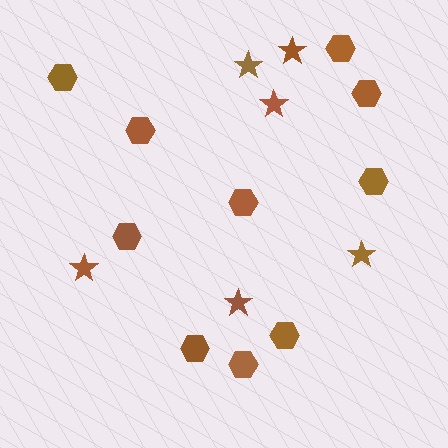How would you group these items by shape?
There are 2 groups: one group of hexagons (10) and one group of stars (6).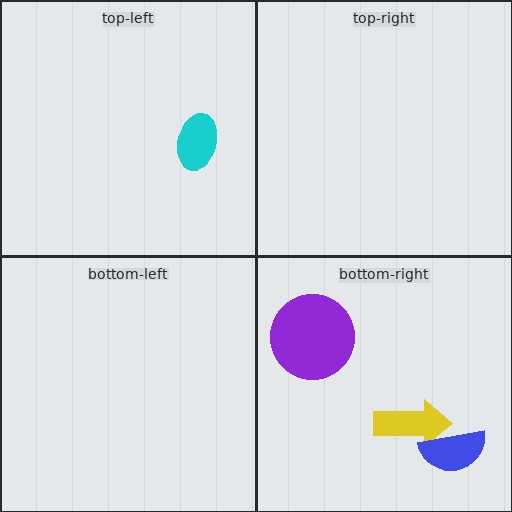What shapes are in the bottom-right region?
The yellow arrow, the blue semicircle, the purple circle.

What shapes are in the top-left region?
The cyan ellipse.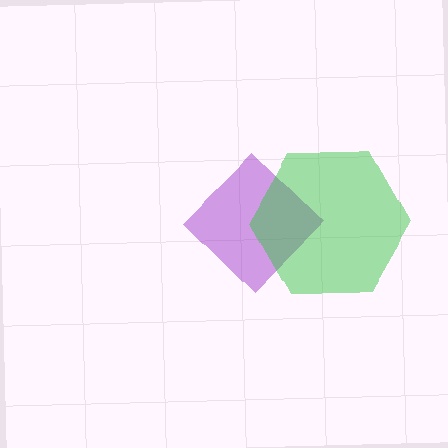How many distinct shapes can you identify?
There are 2 distinct shapes: a purple diamond, a green hexagon.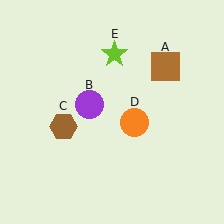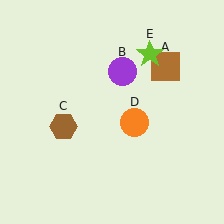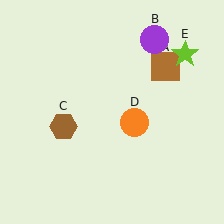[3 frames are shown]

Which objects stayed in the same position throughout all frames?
Brown square (object A) and brown hexagon (object C) and orange circle (object D) remained stationary.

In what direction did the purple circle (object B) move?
The purple circle (object B) moved up and to the right.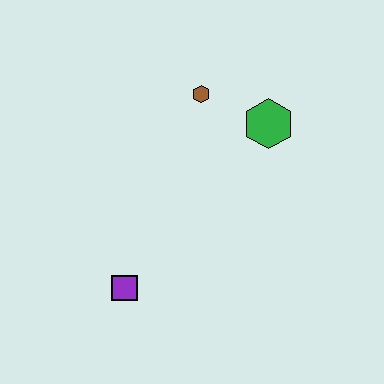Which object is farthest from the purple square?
The green hexagon is farthest from the purple square.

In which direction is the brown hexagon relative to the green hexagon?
The brown hexagon is to the left of the green hexagon.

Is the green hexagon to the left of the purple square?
No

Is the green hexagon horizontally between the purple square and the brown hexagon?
No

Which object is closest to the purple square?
The brown hexagon is closest to the purple square.